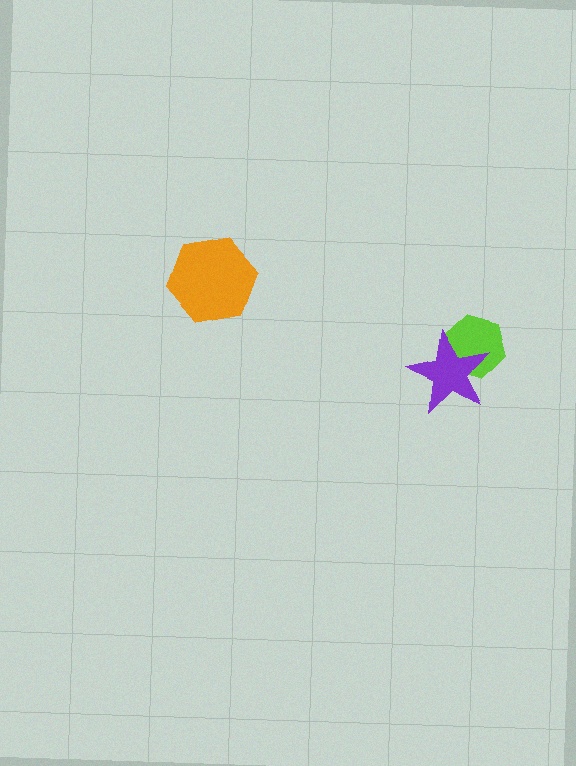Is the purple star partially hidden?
No, no other shape covers it.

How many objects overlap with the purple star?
1 object overlaps with the purple star.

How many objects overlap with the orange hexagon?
0 objects overlap with the orange hexagon.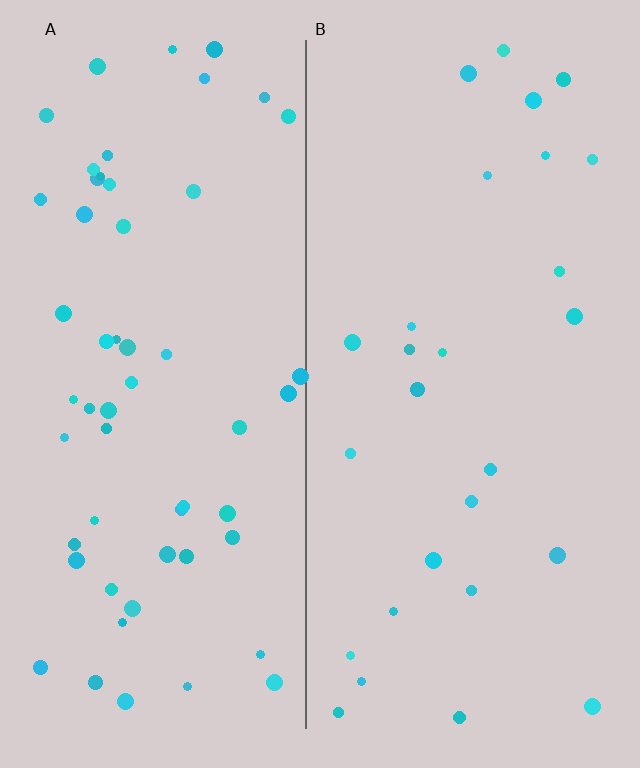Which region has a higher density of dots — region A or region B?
A (the left).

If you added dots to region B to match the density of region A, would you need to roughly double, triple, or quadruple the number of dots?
Approximately double.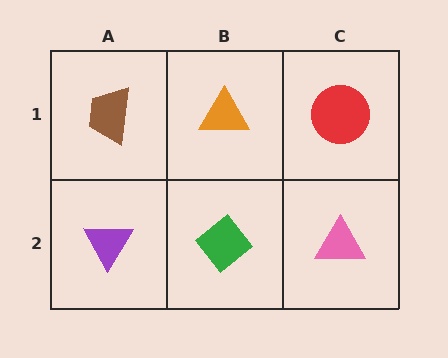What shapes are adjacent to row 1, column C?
A pink triangle (row 2, column C), an orange triangle (row 1, column B).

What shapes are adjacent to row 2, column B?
An orange triangle (row 1, column B), a purple triangle (row 2, column A), a pink triangle (row 2, column C).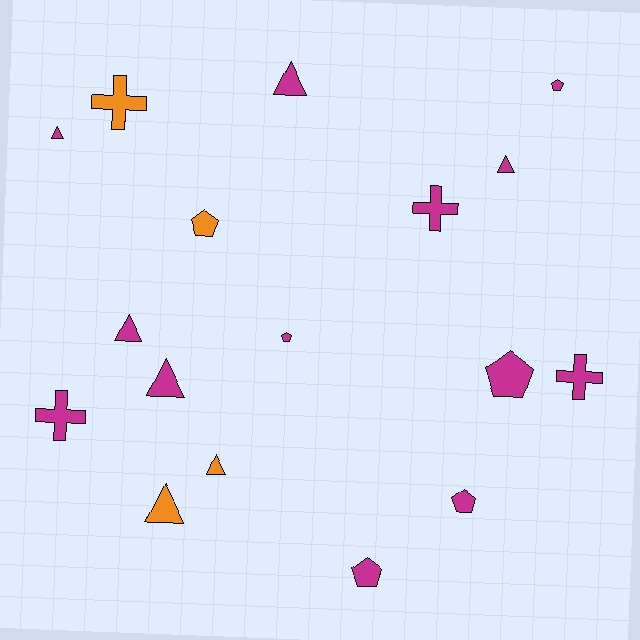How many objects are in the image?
There are 17 objects.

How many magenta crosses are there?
There are 3 magenta crosses.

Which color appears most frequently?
Magenta, with 13 objects.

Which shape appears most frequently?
Triangle, with 7 objects.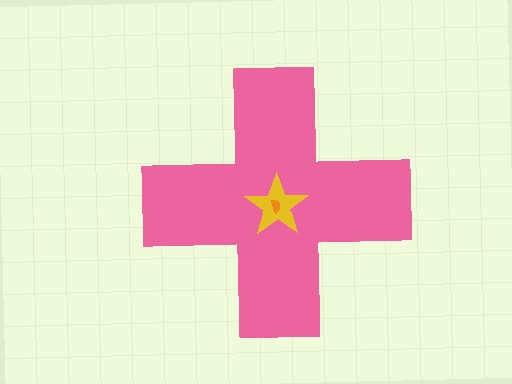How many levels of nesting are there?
3.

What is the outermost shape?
The pink cross.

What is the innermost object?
The orange semicircle.